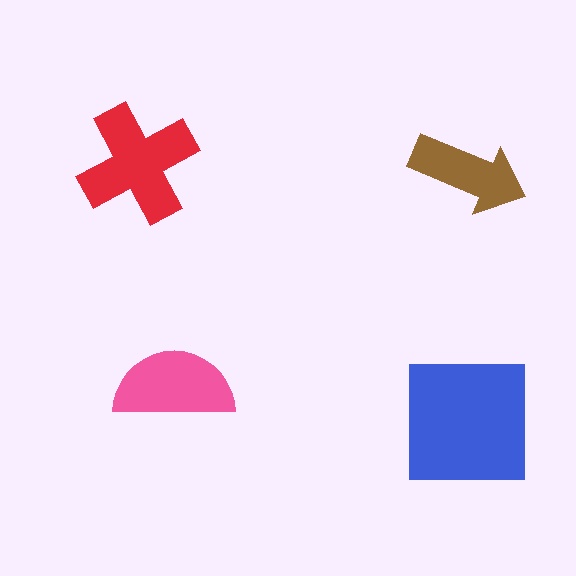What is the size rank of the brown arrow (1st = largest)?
4th.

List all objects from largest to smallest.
The blue square, the red cross, the pink semicircle, the brown arrow.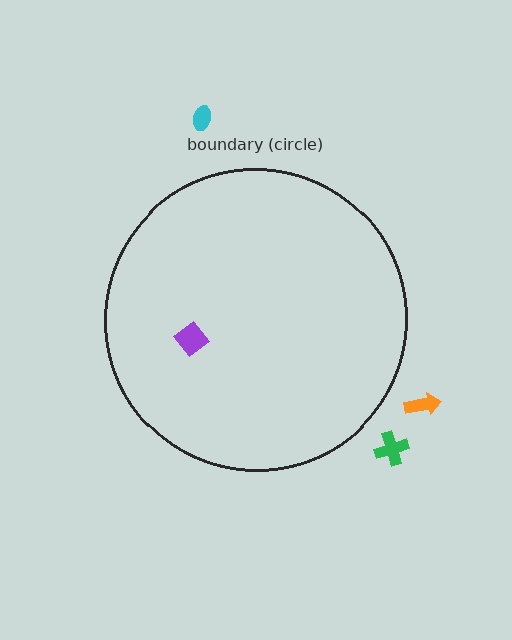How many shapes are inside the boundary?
1 inside, 3 outside.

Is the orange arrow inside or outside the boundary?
Outside.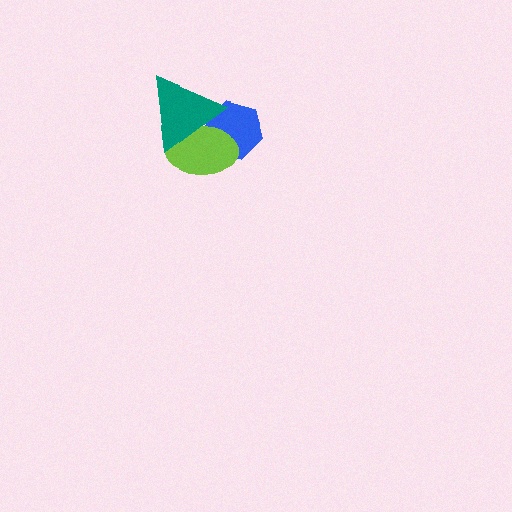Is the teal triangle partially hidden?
No, no other shape covers it.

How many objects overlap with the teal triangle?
2 objects overlap with the teal triangle.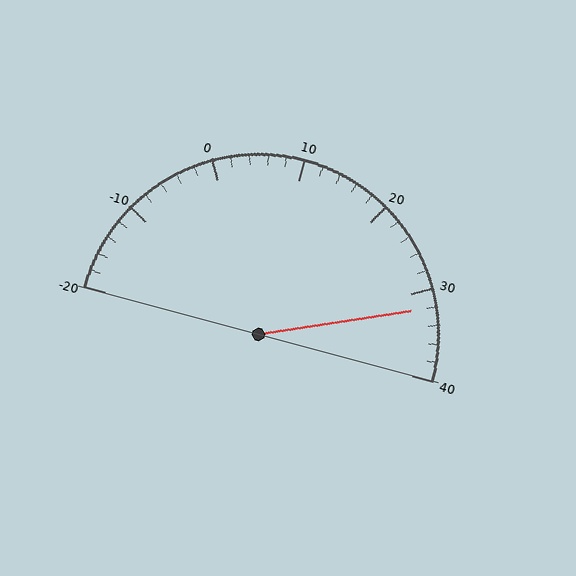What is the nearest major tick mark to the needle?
The nearest major tick mark is 30.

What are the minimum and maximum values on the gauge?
The gauge ranges from -20 to 40.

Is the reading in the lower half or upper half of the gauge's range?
The reading is in the upper half of the range (-20 to 40).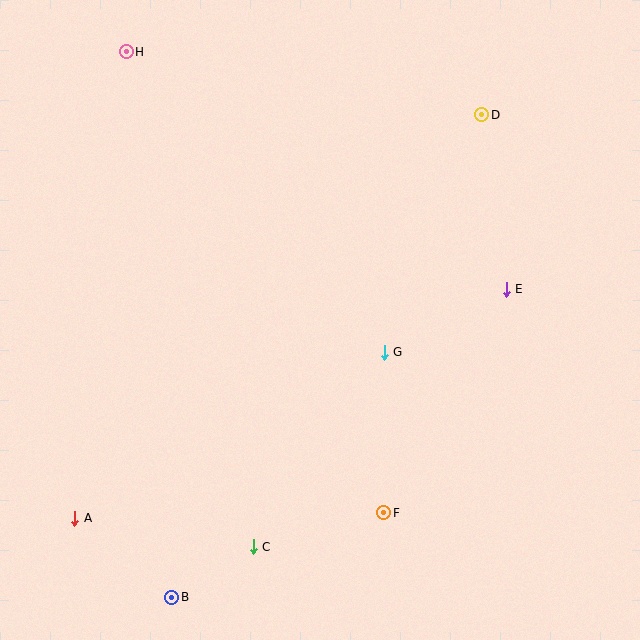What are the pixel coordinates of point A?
Point A is at (75, 518).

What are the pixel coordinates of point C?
Point C is at (253, 547).